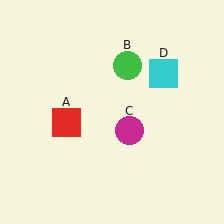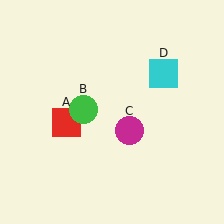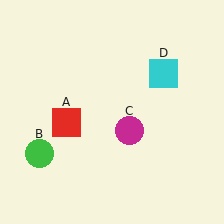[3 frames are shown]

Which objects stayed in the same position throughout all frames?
Red square (object A) and magenta circle (object C) and cyan square (object D) remained stationary.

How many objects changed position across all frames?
1 object changed position: green circle (object B).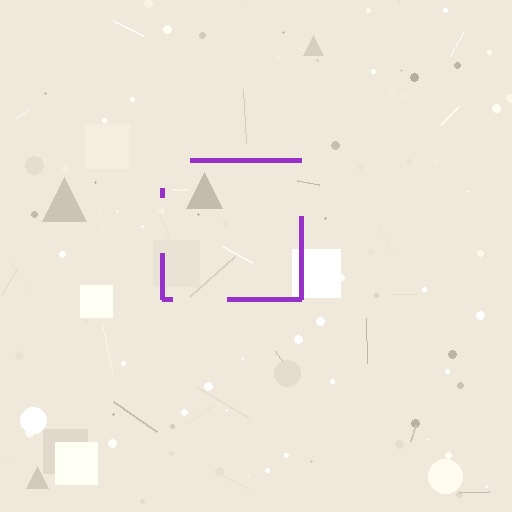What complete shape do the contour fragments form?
The contour fragments form a square.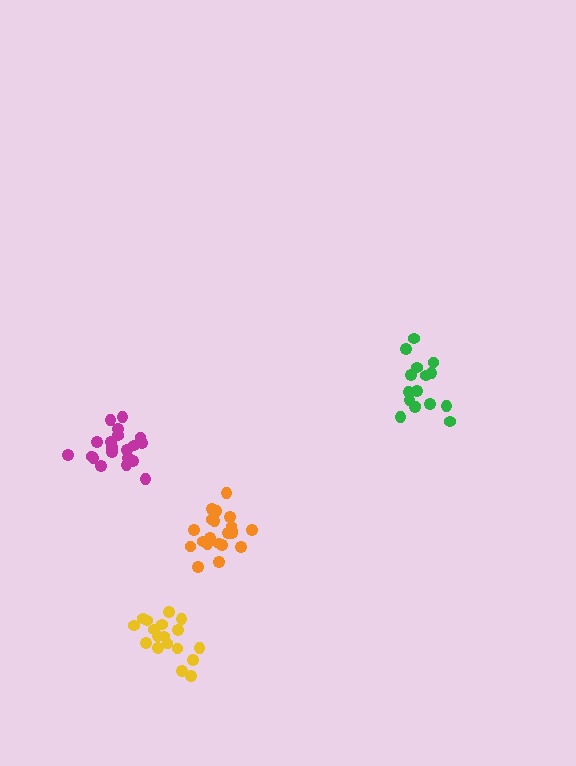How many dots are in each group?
Group 1: 21 dots, Group 2: 16 dots, Group 3: 20 dots, Group 4: 18 dots (75 total).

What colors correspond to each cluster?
The clusters are colored: orange, green, magenta, yellow.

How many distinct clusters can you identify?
There are 4 distinct clusters.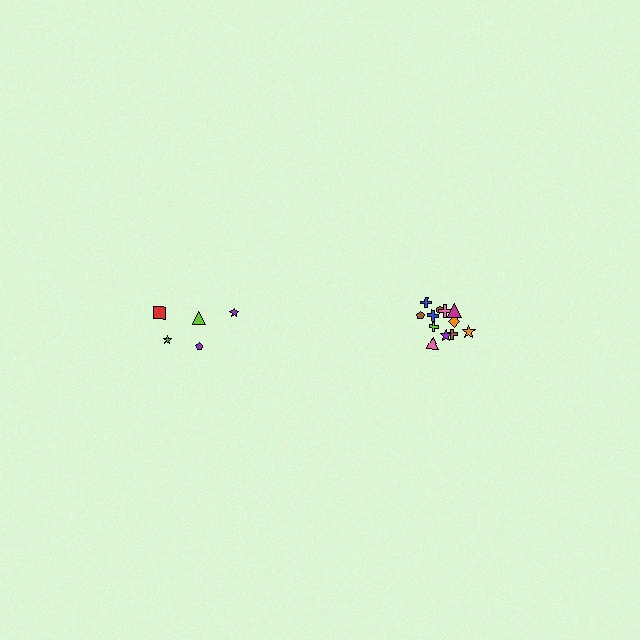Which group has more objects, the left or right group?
The right group.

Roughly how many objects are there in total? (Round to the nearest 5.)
Roughly 15 objects in total.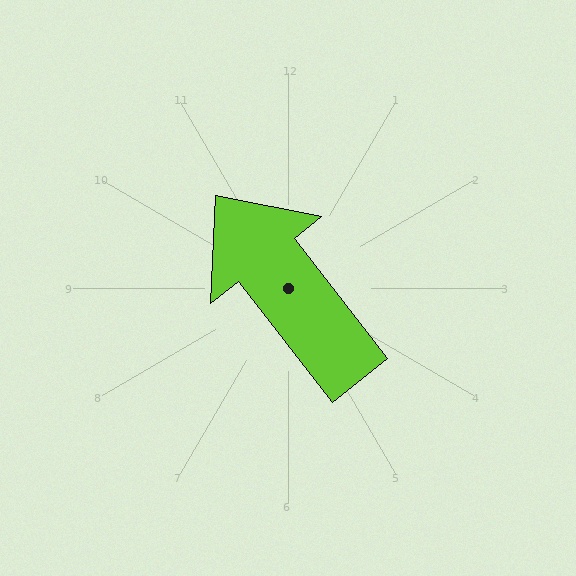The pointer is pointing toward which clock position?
Roughly 11 o'clock.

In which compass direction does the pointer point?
Northwest.